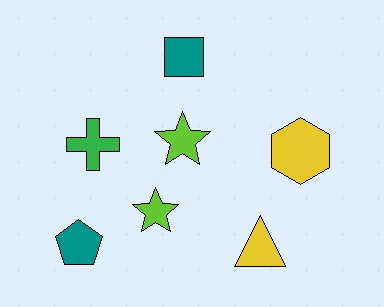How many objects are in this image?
There are 7 objects.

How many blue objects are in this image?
There are no blue objects.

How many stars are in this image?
There are 2 stars.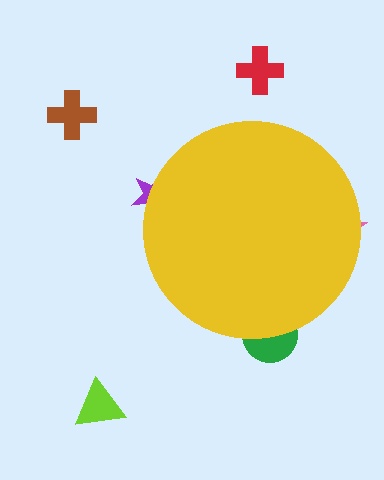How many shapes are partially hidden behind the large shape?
3 shapes are partially hidden.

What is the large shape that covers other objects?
A yellow circle.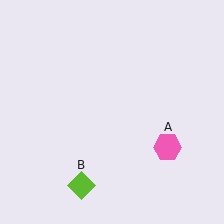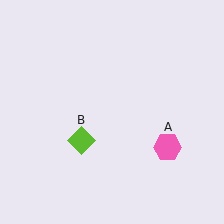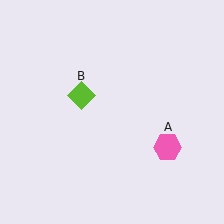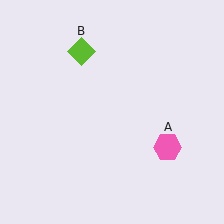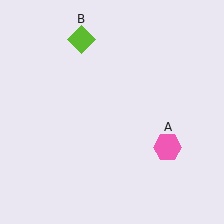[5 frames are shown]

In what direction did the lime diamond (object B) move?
The lime diamond (object B) moved up.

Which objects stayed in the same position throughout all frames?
Pink hexagon (object A) remained stationary.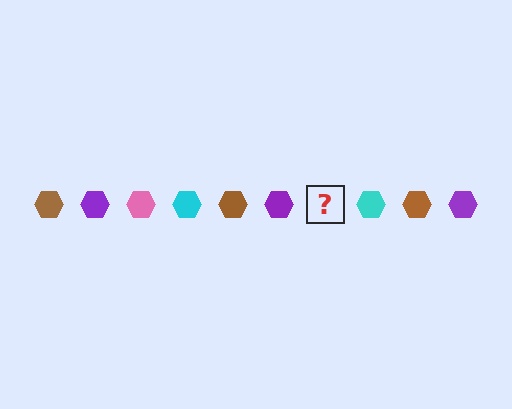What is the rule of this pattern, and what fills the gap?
The rule is that the pattern cycles through brown, purple, pink, cyan hexagons. The gap should be filled with a pink hexagon.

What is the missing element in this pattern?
The missing element is a pink hexagon.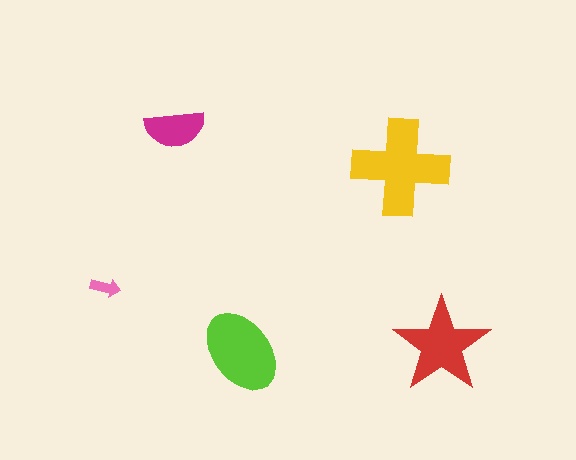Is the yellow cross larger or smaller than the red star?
Larger.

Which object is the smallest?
The pink arrow.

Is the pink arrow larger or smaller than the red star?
Smaller.